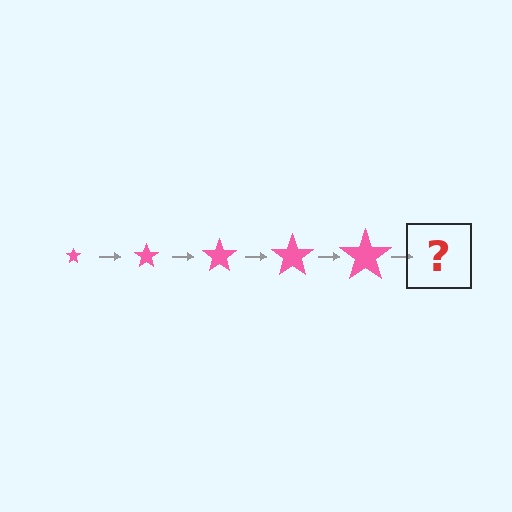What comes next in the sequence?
The next element should be a pink star, larger than the previous one.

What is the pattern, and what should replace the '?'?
The pattern is that the star gets progressively larger each step. The '?' should be a pink star, larger than the previous one.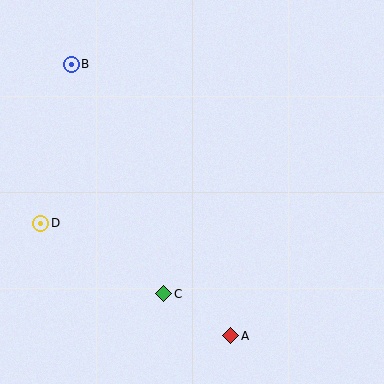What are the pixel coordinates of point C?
Point C is at (164, 294).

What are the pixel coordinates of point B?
Point B is at (71, 64).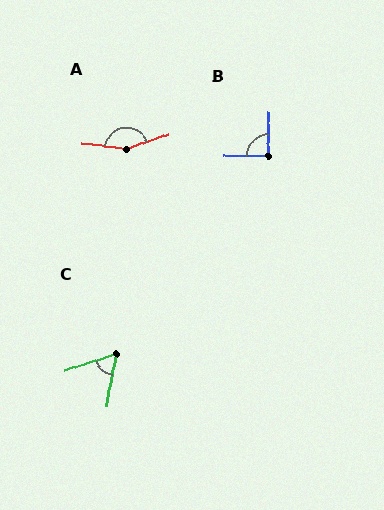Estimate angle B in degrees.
Approximately 91 degrees.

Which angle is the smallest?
C, at approximately 61 degrees.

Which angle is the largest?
A, at approximately 152 degrees.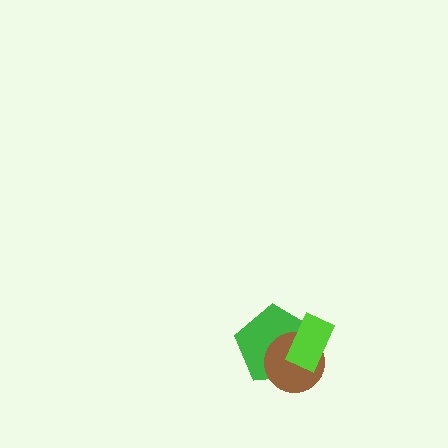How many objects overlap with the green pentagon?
2 objects overlap with the green pentagon.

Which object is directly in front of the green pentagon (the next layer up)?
The brown circle is directly in front of the green pentagon.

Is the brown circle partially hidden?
Yes, it is partially covered by another shape.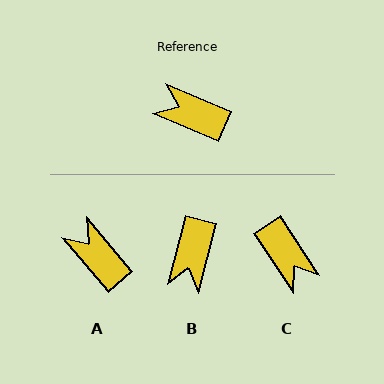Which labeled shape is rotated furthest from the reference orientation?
C, about 147 degrees away.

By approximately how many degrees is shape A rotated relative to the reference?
Approximately 26 degrees clockwise.